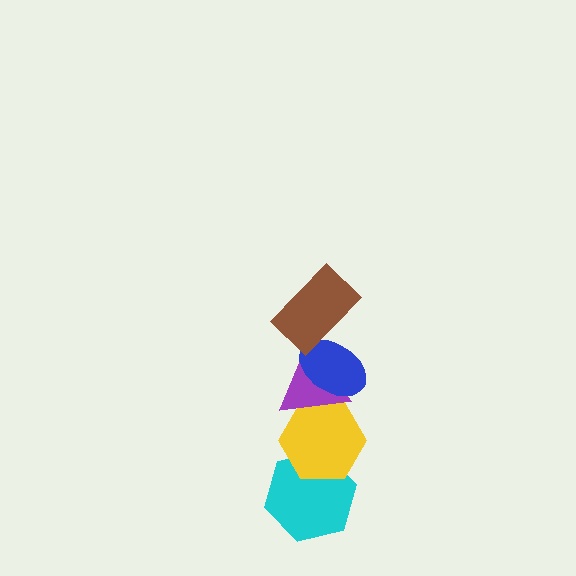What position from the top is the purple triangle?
The purple triangle is 3rd from the top.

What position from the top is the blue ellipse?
The blue ellipse is 2nd from the top.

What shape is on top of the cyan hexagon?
The yellow hexagon is on top of the cyan hexagon.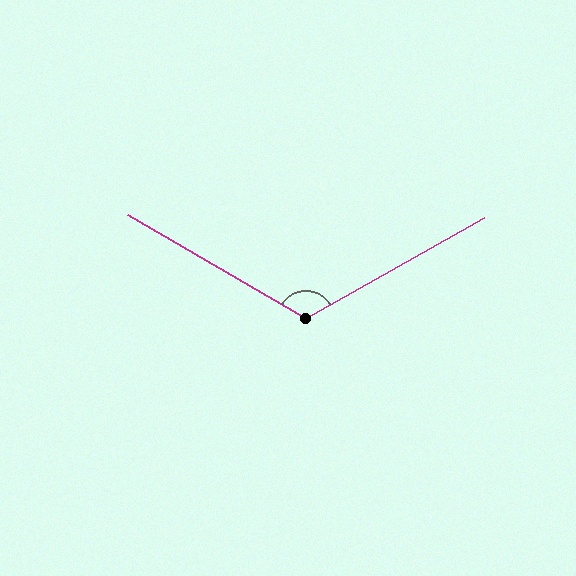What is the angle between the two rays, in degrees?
Approximately 120 degrees.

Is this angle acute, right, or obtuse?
It is obtuse.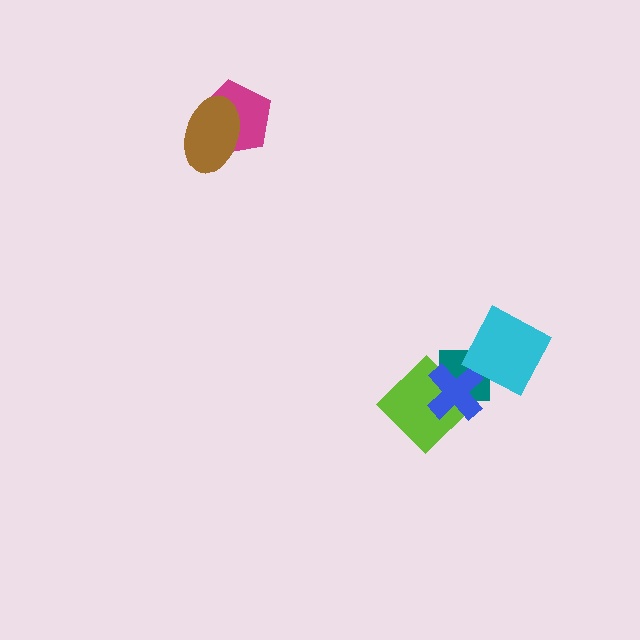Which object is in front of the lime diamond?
The blue cross is in front of the lime diamond.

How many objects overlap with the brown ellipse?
1 object overlaps with the brown ellipse.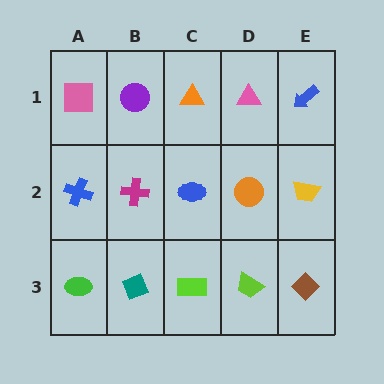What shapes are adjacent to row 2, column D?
A pink triangle (row 1, column D), a lime trapezoid (row 3, column D), a blue ellipse (row 2, column C), a yellow trapezoid (row 2, column E).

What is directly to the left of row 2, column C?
A magenta cross.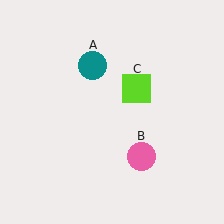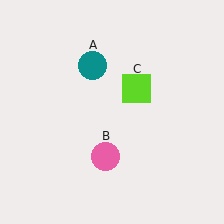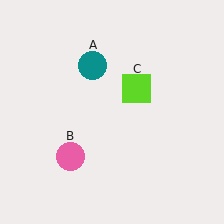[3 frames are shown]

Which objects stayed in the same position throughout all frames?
Teal circle (object A) and lime square (object C) remained stationary.